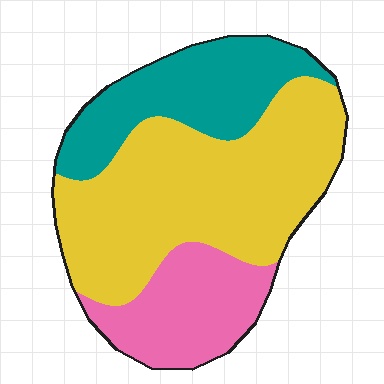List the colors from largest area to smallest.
From largest to smallest: yellow, teal, pink.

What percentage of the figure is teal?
Teal covers around 25% of the figure.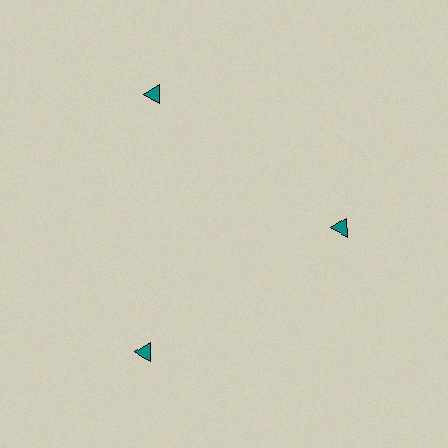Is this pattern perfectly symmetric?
No. The 3 teal triangles are arranged in a ring, but one element near the 3 o'clock position is pulled inward toward the center, breaking the 3-fold rotational symmetry.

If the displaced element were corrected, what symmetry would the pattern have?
It would have 3-fold rotational symmetry — the pattern would map onto itself every 120 degrees.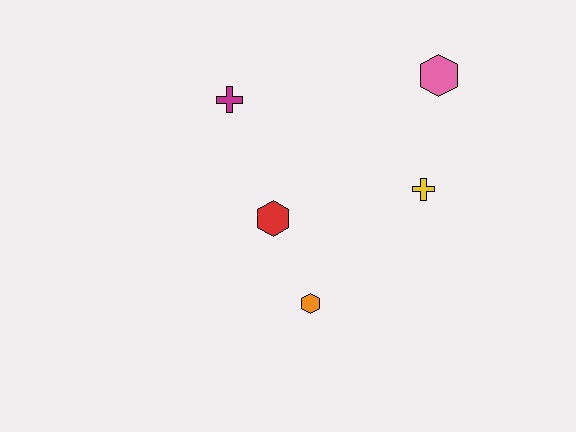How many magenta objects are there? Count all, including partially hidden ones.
There is 1 magenta object.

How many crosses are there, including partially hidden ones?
There are 2 crosses.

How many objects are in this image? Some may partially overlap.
There are 5 objects.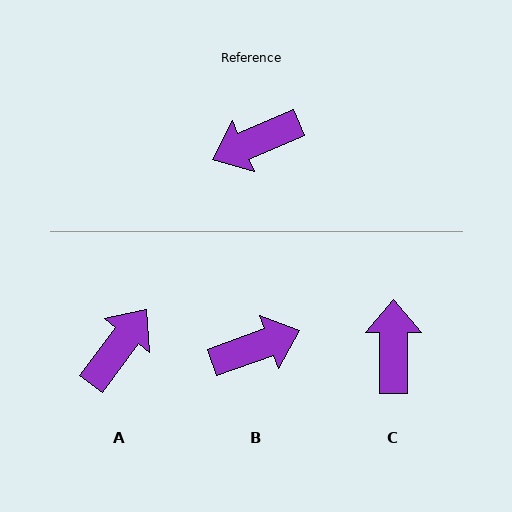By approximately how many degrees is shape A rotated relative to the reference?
Approximately 150 degrees clockwise.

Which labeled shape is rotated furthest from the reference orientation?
B, about 177 degrees away.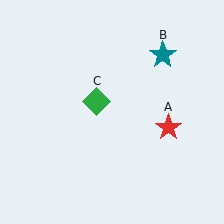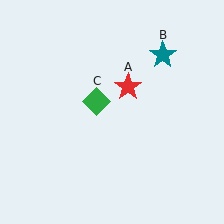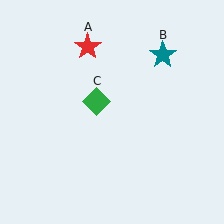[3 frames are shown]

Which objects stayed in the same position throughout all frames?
Teal star (object B) and green diamond (object C) remained stationary.